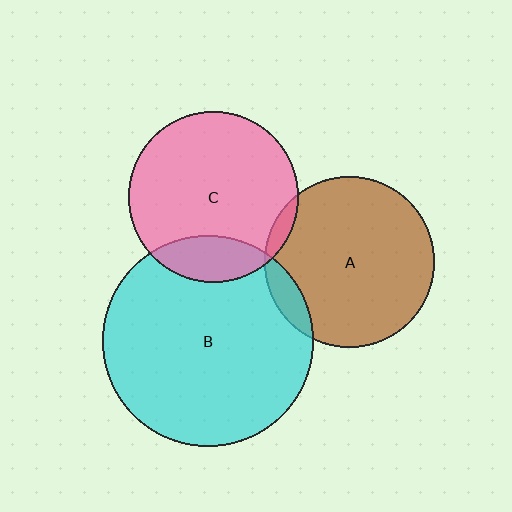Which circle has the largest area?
Circle B (cyan).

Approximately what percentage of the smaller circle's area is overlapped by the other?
Approximately 5%.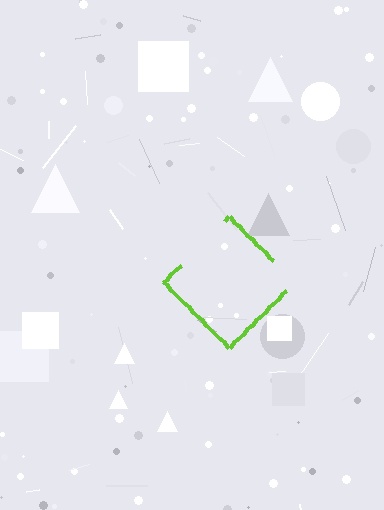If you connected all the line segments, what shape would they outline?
They would outline a diamond.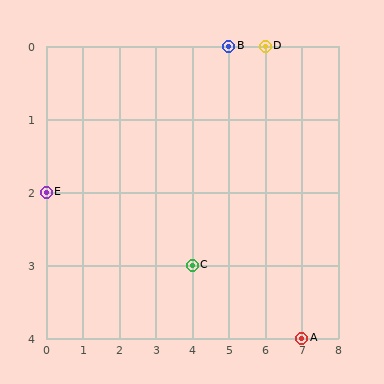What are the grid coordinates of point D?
Point D is at grid coordinates (6, 0).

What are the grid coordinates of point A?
Point A is at grid coordinates (7, 4).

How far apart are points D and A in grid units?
Points D and A are 1 column and 4 rows apart (about 4.1 grid units diagonally).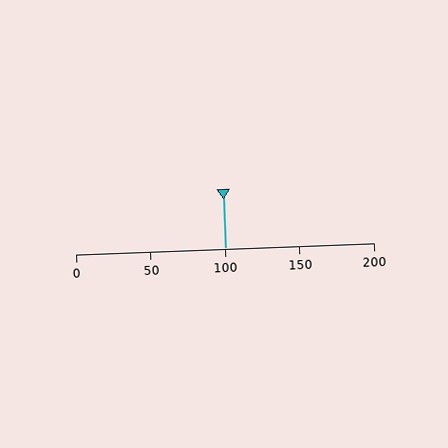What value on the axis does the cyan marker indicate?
The marker indicates approximately 100.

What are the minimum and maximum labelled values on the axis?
The axis runs from 0 to 200.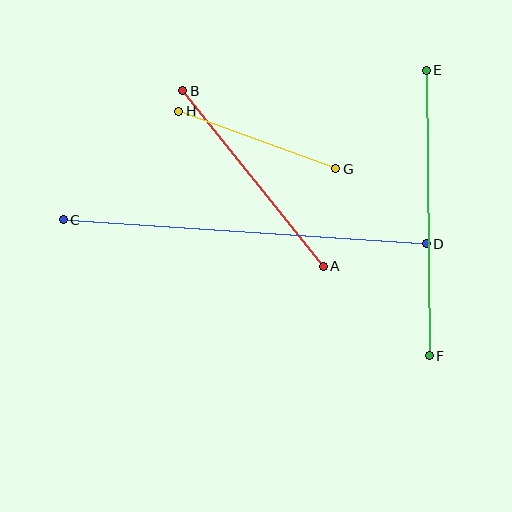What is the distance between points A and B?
The distance is approximately 224 pixels.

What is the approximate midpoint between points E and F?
The midpoint is at approximately (428, 213) pixels.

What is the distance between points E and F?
The distance is approximately 285 pixels.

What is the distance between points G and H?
The distance is approximately 167 pixels.